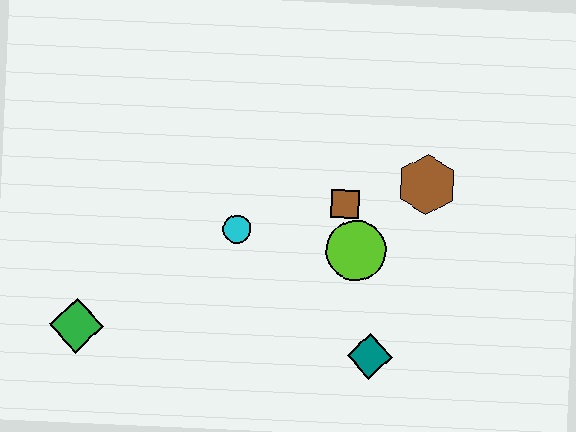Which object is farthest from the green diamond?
The brown hexagon is farthest from the green diamond.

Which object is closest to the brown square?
The lime circle is closest to the brown square.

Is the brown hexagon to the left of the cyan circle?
No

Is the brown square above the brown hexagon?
No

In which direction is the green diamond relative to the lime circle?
The green diamond is to the left of the lime circle.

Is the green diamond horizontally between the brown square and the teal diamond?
No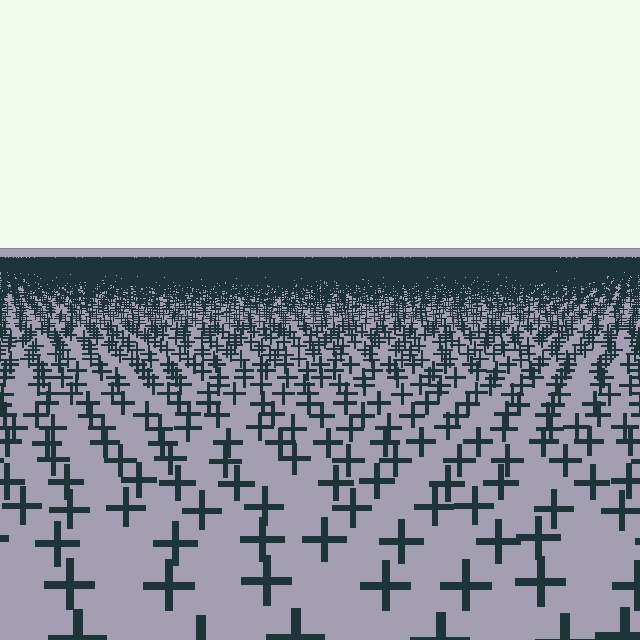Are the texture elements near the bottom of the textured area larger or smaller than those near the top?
Larger. Near the bottom, elements are closer to the viewer and appear at a bigger on-screen size.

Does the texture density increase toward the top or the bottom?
Density increases toward the top.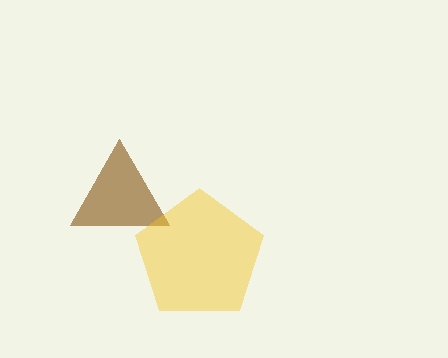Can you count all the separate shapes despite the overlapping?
Yes, there are 2 separate shapes.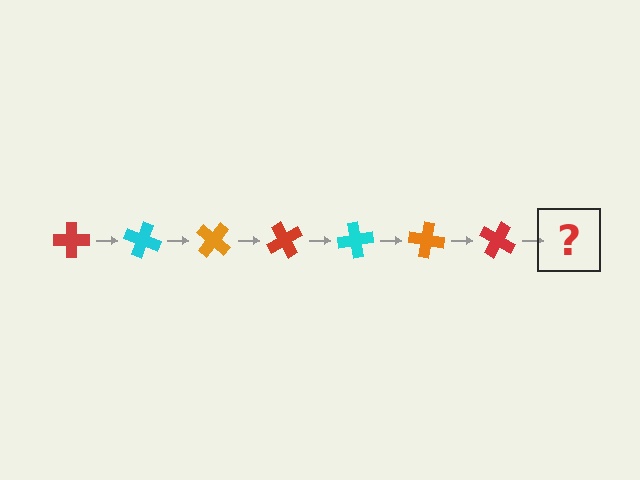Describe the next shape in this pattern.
It should be a cyan cross, rotated 140 degrees from the start.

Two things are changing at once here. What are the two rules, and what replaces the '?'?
The two rules are that it rotates 20 degrees each step and the color cycles through red, cyan, and orange. The '?' should be a cyan cross, rotated 140 degrees from the start.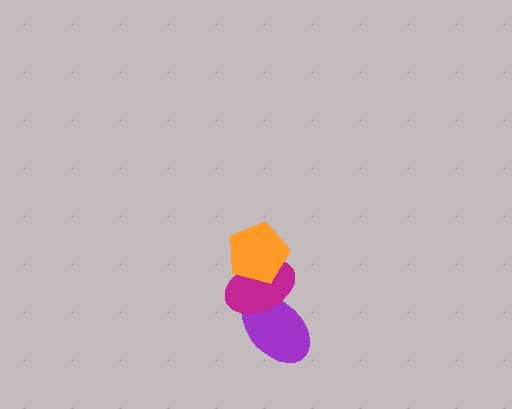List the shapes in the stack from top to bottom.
From top to bottom: the orange pentagon, the magenta ellipse, the purple ellipse.